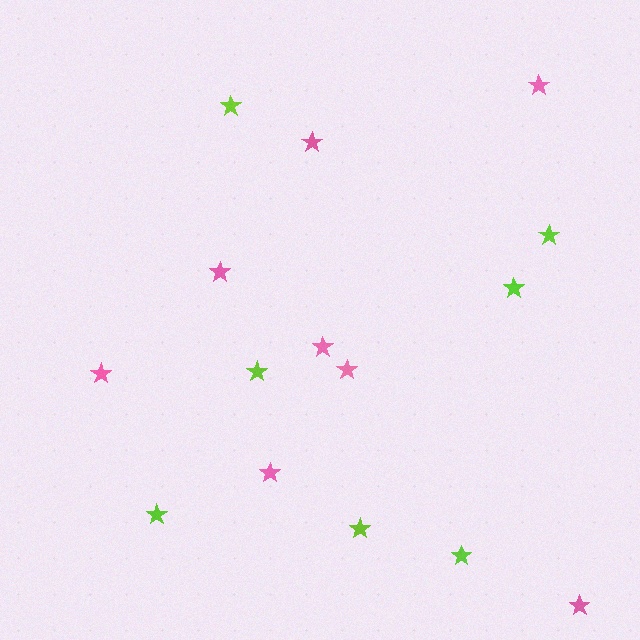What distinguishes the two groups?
There are 2 groups: one group of pink stars (8) and one group of lime stars (7).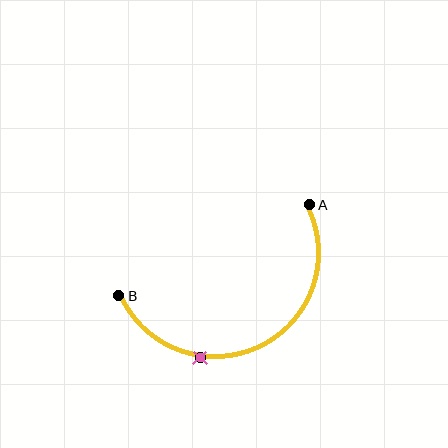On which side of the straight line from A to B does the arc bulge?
The arc bulges below the straight line connecting A and B.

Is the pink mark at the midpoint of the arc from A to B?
No. The pink mark lies on the arc but is closer to endpoint B. The arc midpoint would be at the point on the curve equidistant along the arc from both A and B.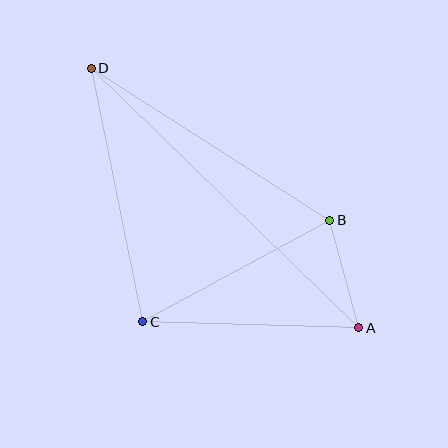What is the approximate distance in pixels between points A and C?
The distance between A and C is approximately 216 pixels.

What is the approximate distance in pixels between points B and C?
The distance between B and C is approximately 213 pixels.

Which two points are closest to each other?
Points A and B are closest to each other.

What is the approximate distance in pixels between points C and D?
The distance between C and D is approximately 259 pixels.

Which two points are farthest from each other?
Points A and D are farthest from each other.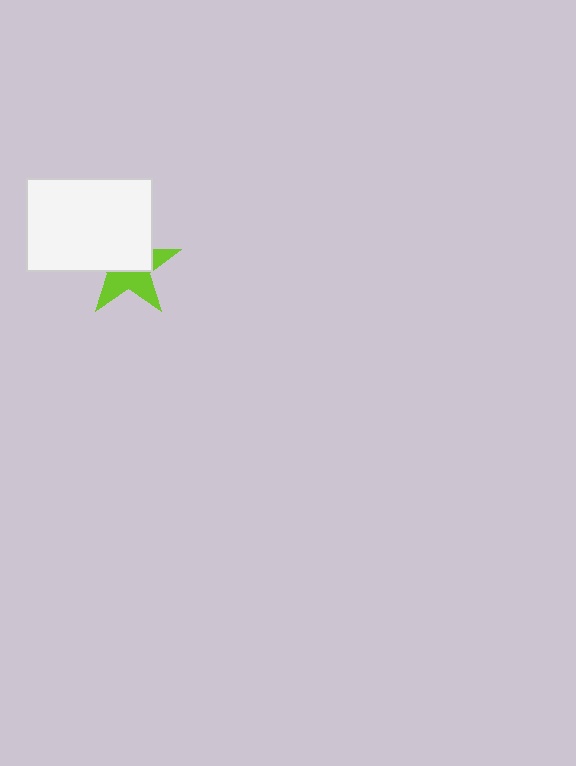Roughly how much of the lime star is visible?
About half of it is visible (roughly 47%).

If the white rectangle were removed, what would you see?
You would see the complete lime star.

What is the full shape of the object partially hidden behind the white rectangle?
The partially hidden object is a lime star.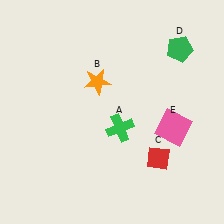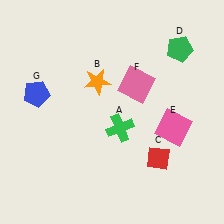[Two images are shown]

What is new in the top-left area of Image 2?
A blue pentagon (G) was added in the top-left area of Image 2.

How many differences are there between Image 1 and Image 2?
There are 2 differences between the two images.